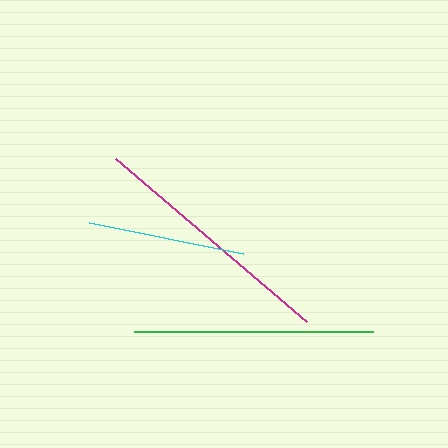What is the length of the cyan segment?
The cyan segment is approximately 157 pixels long.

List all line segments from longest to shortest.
From longest to shortest: magenta, green, cyan.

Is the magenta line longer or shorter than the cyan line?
The magenta line is longer than the cyan line.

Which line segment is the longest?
The magenta line is the longest at approximately 250 pixels.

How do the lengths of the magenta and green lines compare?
The magenta and green lines are approximately the same length.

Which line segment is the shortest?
The cyan line is the shortest at approximately 157 pixels.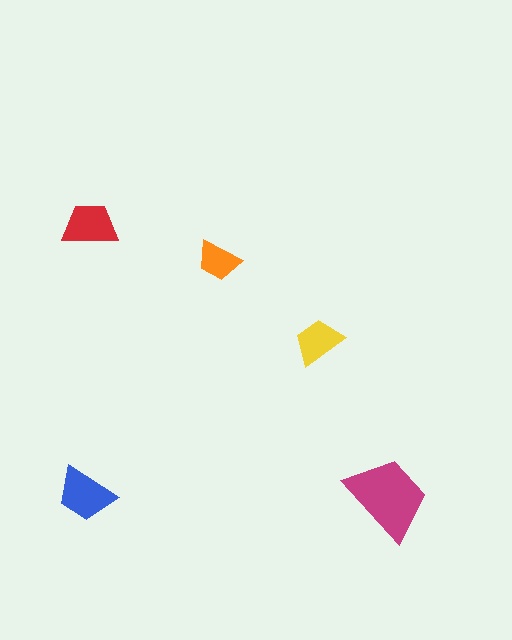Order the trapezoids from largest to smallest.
the magenta one, the blue one, the red one, the yellow one, the orange one.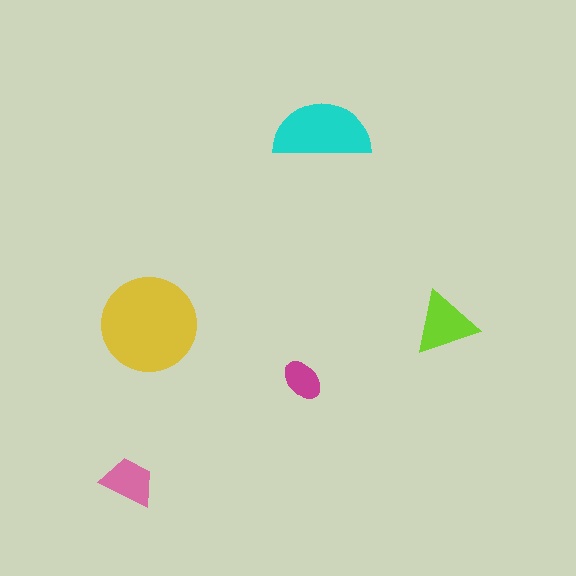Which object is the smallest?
The magenta ellipse.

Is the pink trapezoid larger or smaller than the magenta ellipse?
Larger.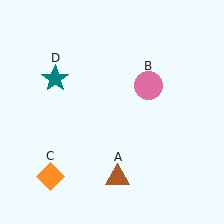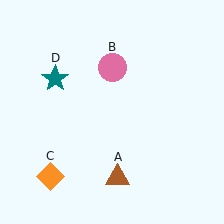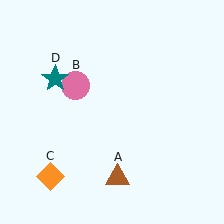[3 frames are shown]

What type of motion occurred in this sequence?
The pink circle (object B) rotated counterclockwise around the center of the scene.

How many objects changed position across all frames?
1 object changed position: pink circle (object B).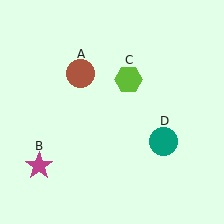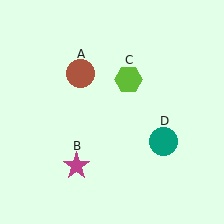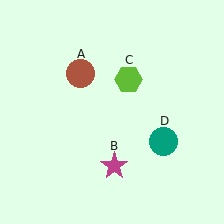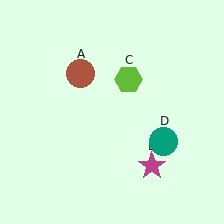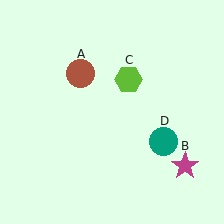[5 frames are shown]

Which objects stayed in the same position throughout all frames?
Brown circle (object A) and lime hexagon (object C) and teal circle (object D) remained stationary.